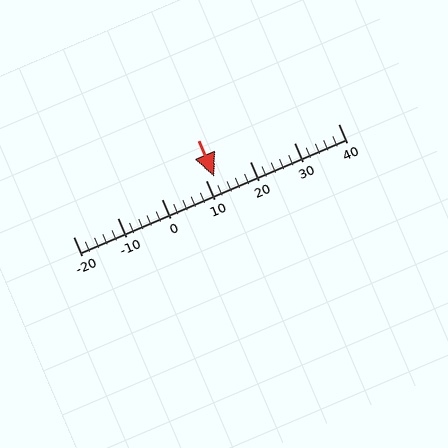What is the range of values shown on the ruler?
The ruler shows values from -20 to 40.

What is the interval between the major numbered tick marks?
The major tick marks are spaced 10 units apart.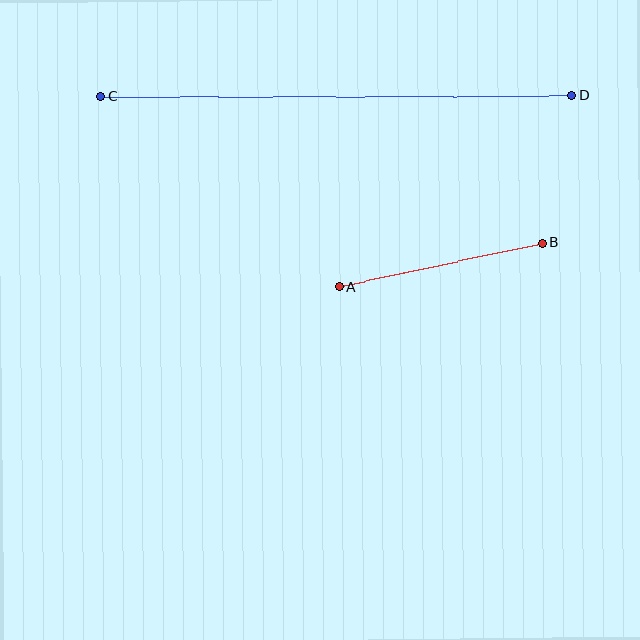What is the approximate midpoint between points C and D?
The midpoint is at approximately (336, 96) pixels.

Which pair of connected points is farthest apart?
Points C and D are farthest apart.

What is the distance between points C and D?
The distance is approximately 471 pixels.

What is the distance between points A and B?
The distance is approximately 208 pixels.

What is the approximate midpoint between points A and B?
The midpoint is at approximately (441, 265) pixels.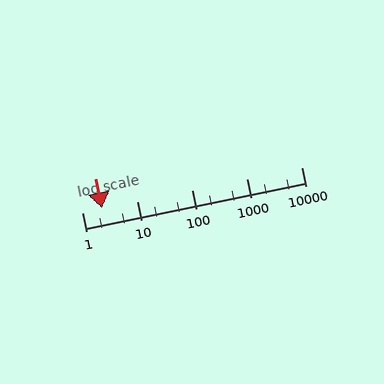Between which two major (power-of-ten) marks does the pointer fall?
The pointer is between 1 and 10.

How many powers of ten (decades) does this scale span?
The scale spans 4 decades, from 1 to 10000.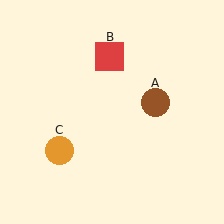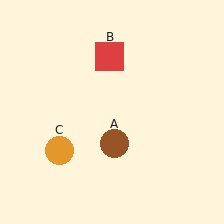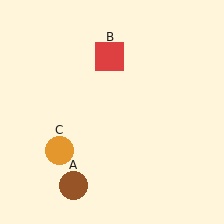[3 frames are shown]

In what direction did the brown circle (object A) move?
The brown circle (object A) moved down and to the left.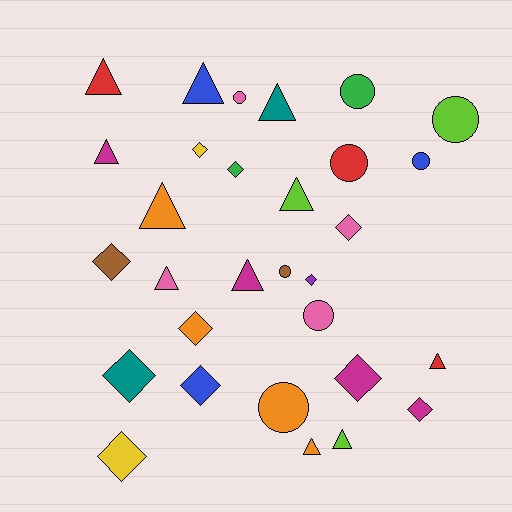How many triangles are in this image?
There are 11 triangles.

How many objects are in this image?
There are 30 objects.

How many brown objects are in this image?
There are 2 brown objects.